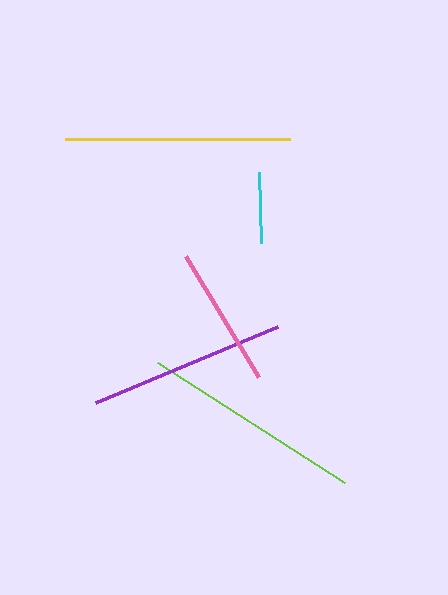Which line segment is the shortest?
The cyan line is the shortest at approximately 71 pixels.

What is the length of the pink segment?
The pink segment is approximately 142 pixels long.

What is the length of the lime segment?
The lime segment is approximately 222 pixels long.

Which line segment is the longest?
The yellow line is the longest at approximately 225 pixels.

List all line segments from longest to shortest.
From longest to shortest: yellow, lime, purple, pink, cyan.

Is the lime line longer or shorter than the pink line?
The lime line is longer than the pink line.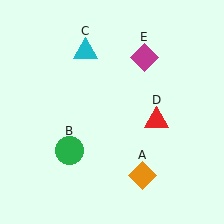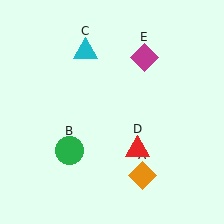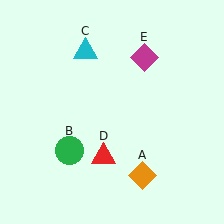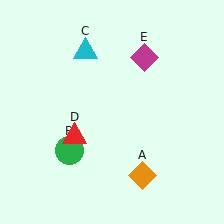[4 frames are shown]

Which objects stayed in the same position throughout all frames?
Orange diamond (object A) and green circle (object B) and cyan triangle (object C) and magenta diamond (object E) remained stationary.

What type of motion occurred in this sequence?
The red triangle (object D) rotated clockwise around the center of the scene.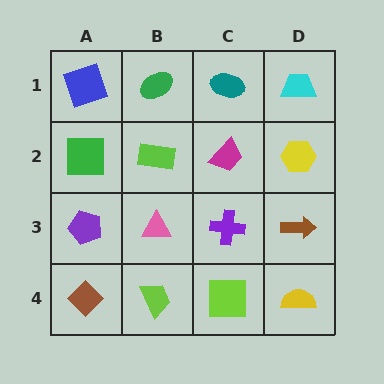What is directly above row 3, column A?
A green square.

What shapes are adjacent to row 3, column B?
A lime rectangle (row 2, column B), a lime trapezoid (row 4, column B), a purple pentagon (row 3, column A), a purple cross (row 3, column C).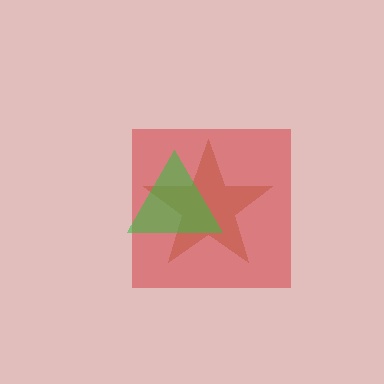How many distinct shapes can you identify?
There are 3 distinct shapes: a brown star, a red square, a green triangle.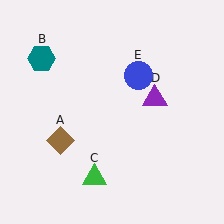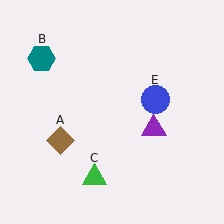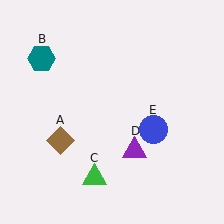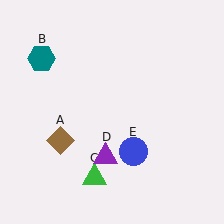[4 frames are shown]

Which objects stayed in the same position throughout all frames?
Brown diamond (object A) and teal hexagon (object B) and green triangle (object C) remained stationary.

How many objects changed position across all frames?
2 objects changed position: purple triangle (object D), blue circle (object E).